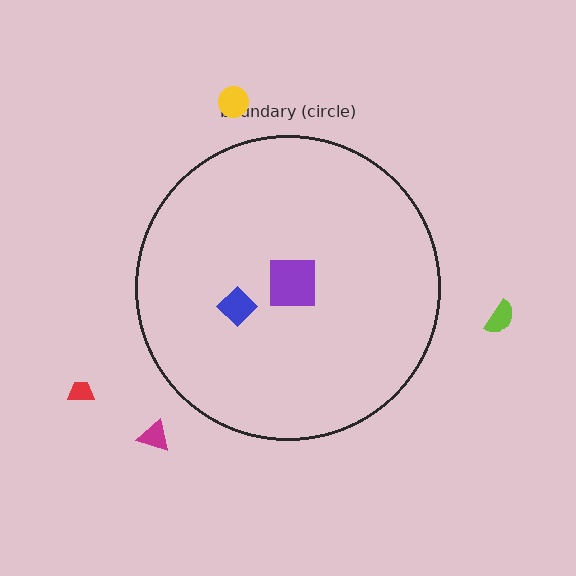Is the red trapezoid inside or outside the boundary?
Outside.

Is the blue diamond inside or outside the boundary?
Inside.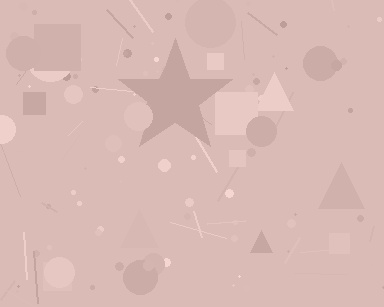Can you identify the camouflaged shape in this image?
The camouflaged shape is a star.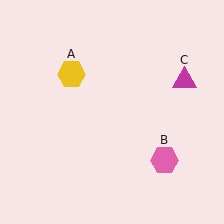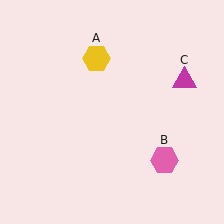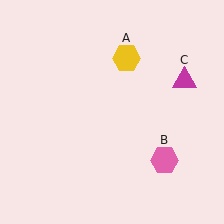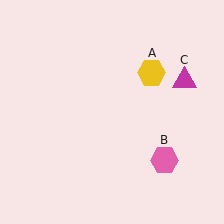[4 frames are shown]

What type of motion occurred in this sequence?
The yellow hexagon (object A) rotated clockwise around the center of the scene.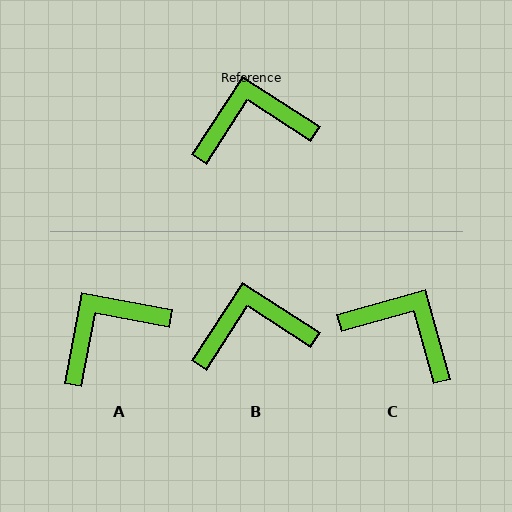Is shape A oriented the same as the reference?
No, it is off by about 22 degrees.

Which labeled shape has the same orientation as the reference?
B.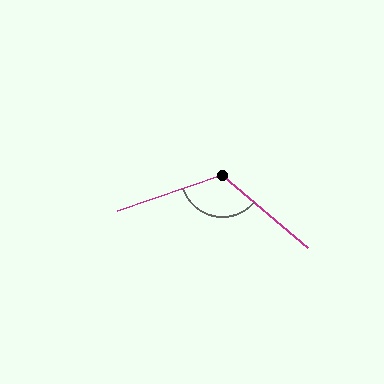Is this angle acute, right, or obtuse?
It is obtuse.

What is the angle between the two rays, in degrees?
Approximately 121 degrees.